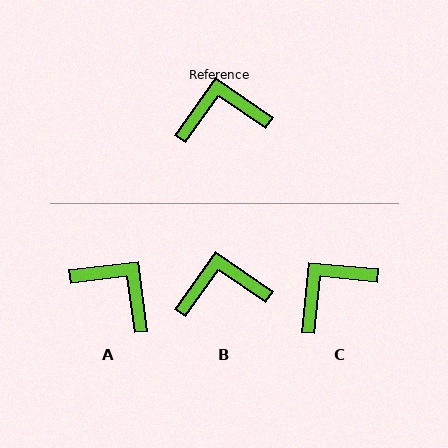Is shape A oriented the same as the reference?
No, it is off by about 48 degrees.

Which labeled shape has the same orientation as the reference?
B.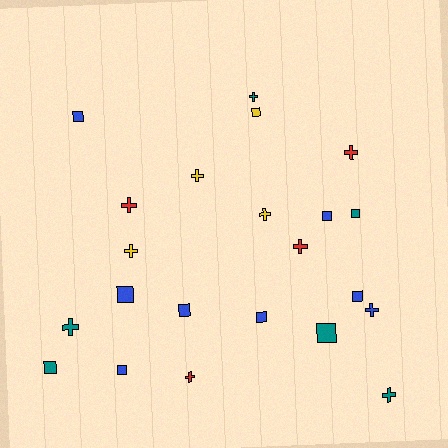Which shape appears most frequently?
Cross, with 11 objects.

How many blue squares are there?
There are 7 blue squares.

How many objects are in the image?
There are 22 objects.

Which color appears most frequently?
Blue, with 8 objects.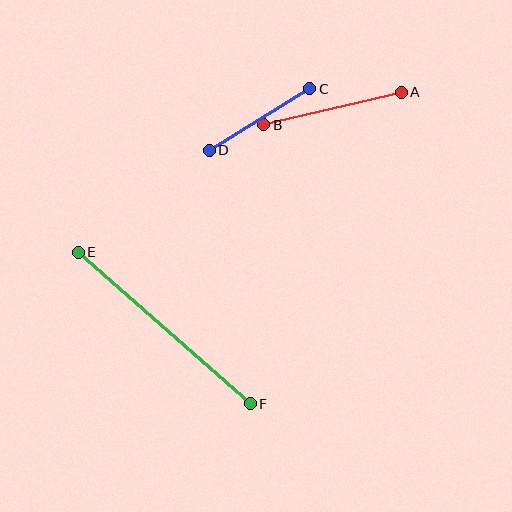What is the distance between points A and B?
The distance is approximately 141 pixels.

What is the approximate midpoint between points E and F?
The midpoint is at approximately (164, 328) pixels.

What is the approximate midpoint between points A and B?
The midpoint is at approximately (333, 108) pixels.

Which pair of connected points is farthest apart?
Points E and F are farthest apart.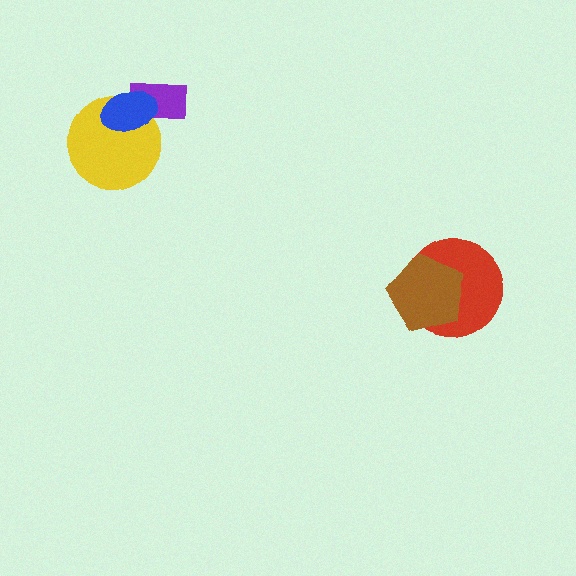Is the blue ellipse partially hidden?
No, no other shape covers it.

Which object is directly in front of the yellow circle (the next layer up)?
The purple rectangle is directly in front of the yellow circle.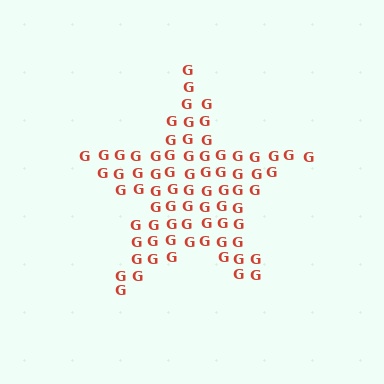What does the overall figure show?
The overall figure shows a star.